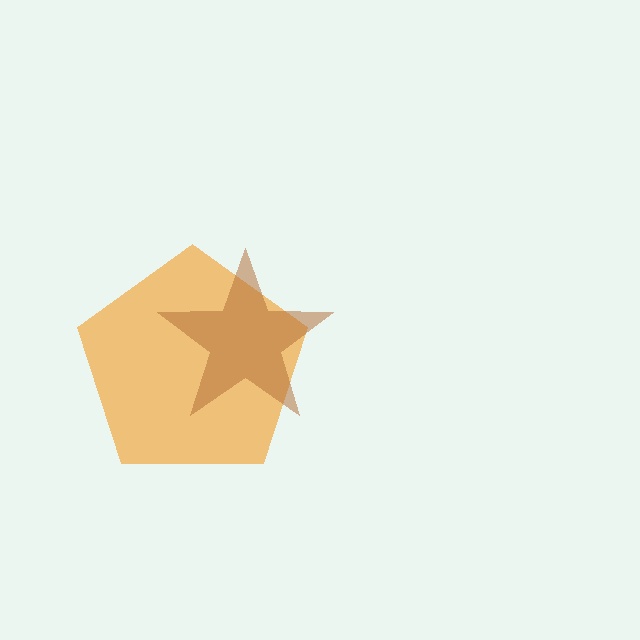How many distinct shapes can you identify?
There are 2 distinct shapes: an orange pentagon, a brown star.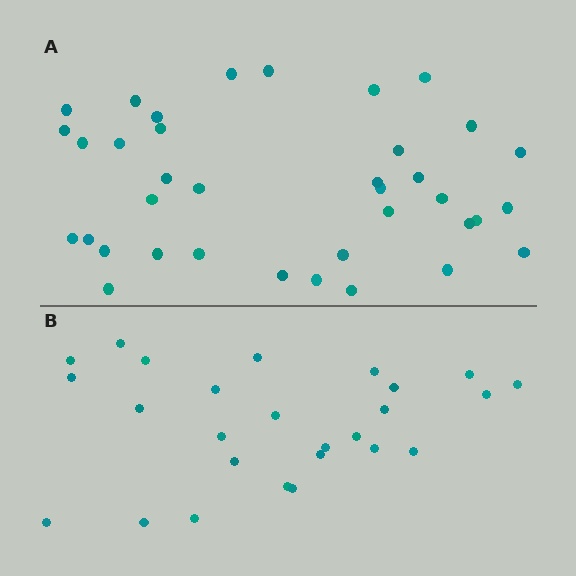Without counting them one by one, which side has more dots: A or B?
Region A (the top region) has more dots.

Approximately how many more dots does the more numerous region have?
Region A has roughly 12 or so more dots than region B.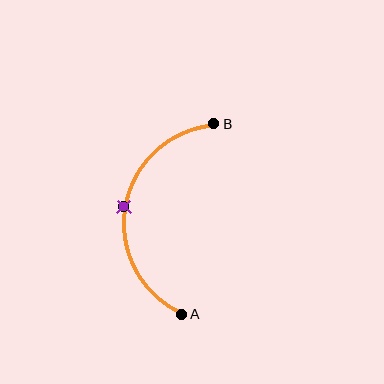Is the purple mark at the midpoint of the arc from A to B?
Yes. The purple mark lies on the arc at equal arc-length from both A and B — it is the arc midpoint.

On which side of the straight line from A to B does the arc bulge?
The arc bulges to the left of the straight line connecting A and B.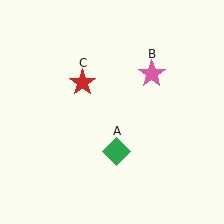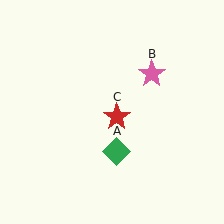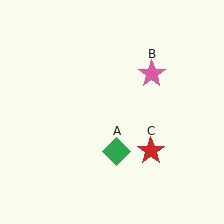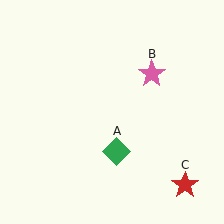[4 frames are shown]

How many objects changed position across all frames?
1 object changed position: red star (object C).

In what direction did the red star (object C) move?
The red star (object C) moved down and to the right.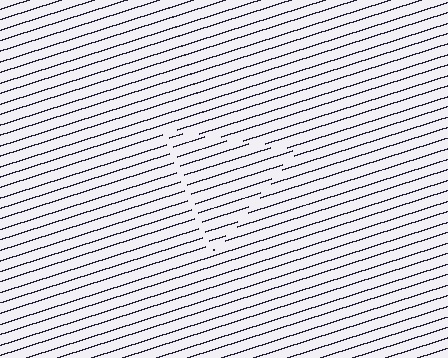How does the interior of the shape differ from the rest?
The interior of the shape contains the same grating, shifted by half a period — the contour is defined by the phase discontinuity where line-ends from the inner and outer gratings abut.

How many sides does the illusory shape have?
3 sides — the line-ends trace a triangle.